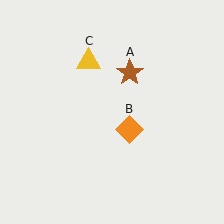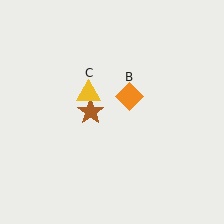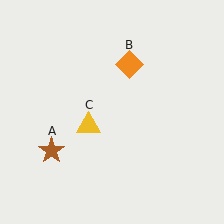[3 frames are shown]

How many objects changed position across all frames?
3 objects changed position: brown star (object A), orange diamond (object B), yellow triangle (object C).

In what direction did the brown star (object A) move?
The brown star (object A) moved down and to the left.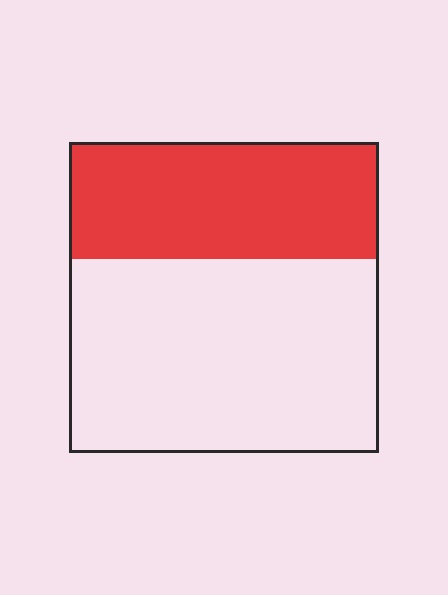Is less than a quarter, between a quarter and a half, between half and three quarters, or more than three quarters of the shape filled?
Between a quarter and a half.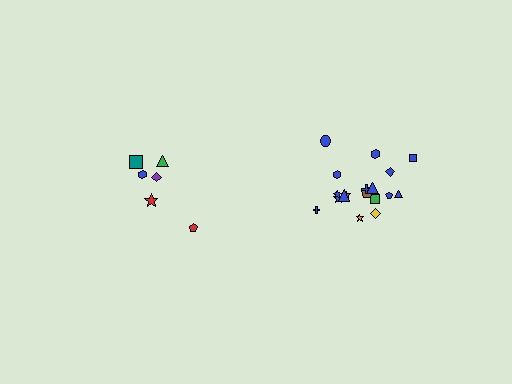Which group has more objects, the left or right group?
The right group.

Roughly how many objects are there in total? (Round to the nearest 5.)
Roughly 25 objects in total.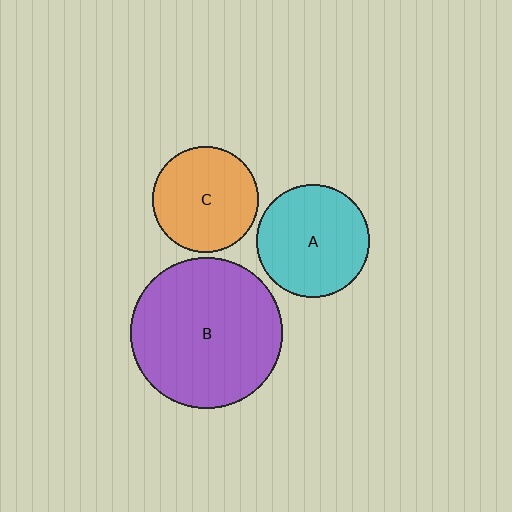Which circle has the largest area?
Circle B (purple).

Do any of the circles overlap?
No, none of the circles overlap.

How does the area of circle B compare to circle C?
Approximately 2.0 times.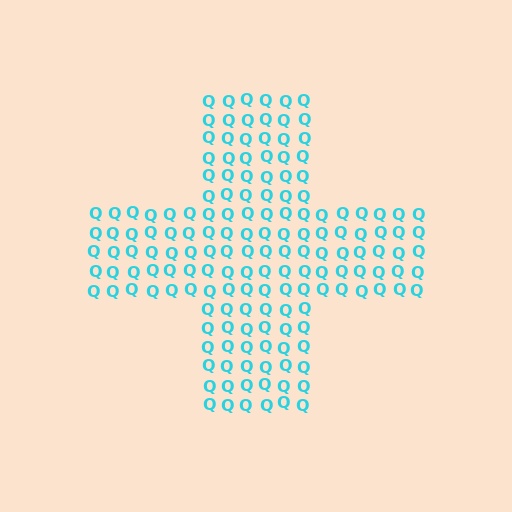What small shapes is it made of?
It is made of small letter Q's.